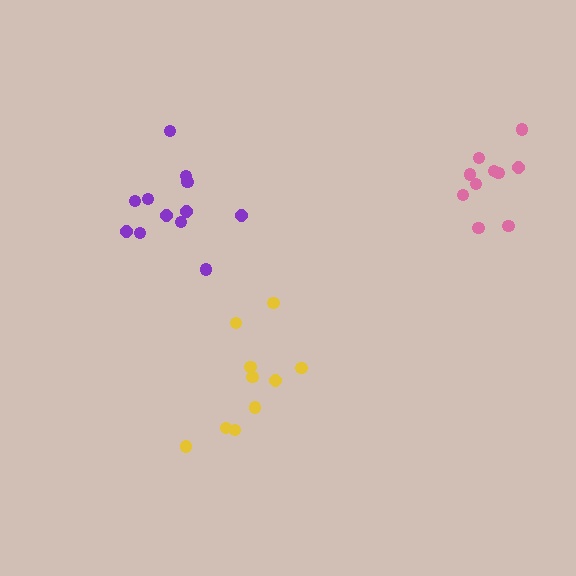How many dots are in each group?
Group 1: 10 dots, Group 2: 10 dots, Group 3: 12 dots (32 total).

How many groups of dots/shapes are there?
There are 3 groups.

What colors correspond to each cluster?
The clusters are colored: yellow, pink, purple.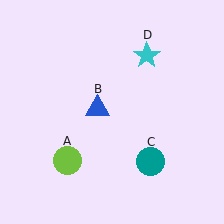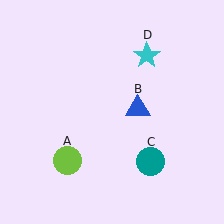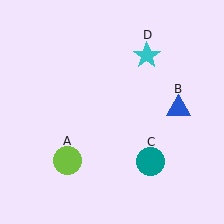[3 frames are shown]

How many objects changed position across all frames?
1 object changed position: blue triangle (object B).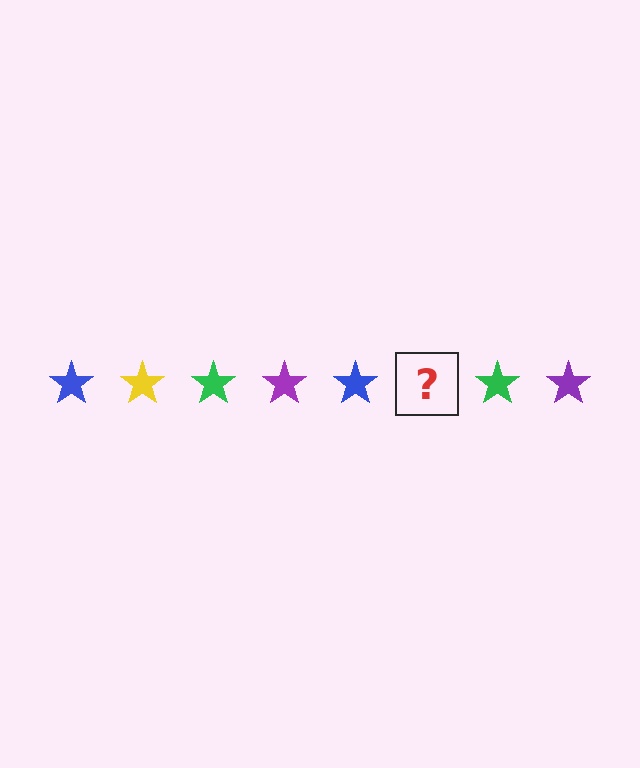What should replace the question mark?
The question mark should be replaced with a yellow star.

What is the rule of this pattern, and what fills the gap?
The rule is that the pattern cycles through blue, yellow, green, purple stars. The gap should be filled with a yellow star.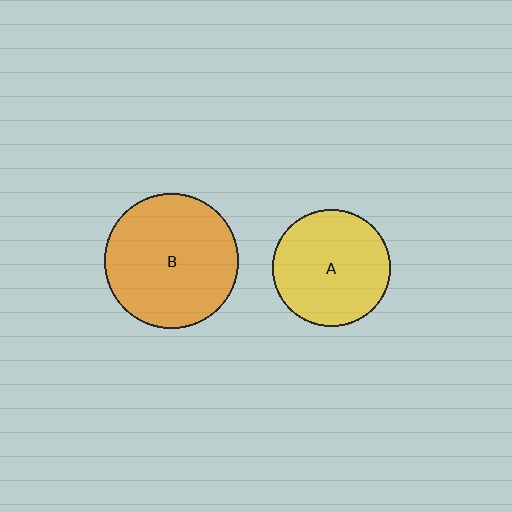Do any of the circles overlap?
No, none of the circles overlap.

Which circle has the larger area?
Circle B (orange).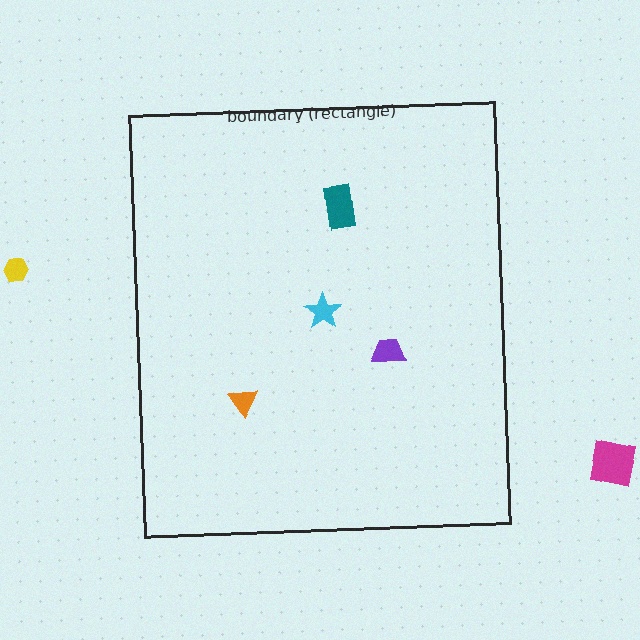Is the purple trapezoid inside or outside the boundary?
Inside.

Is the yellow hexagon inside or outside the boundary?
Outside.